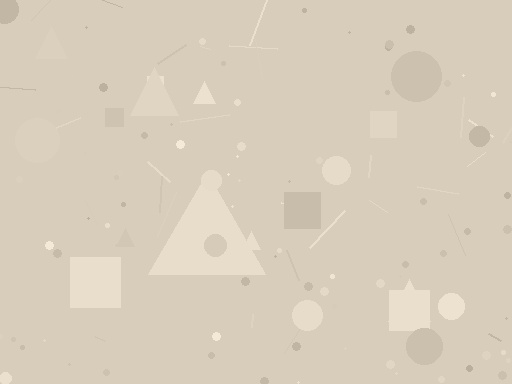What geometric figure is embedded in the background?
A triangle is embedded in the background.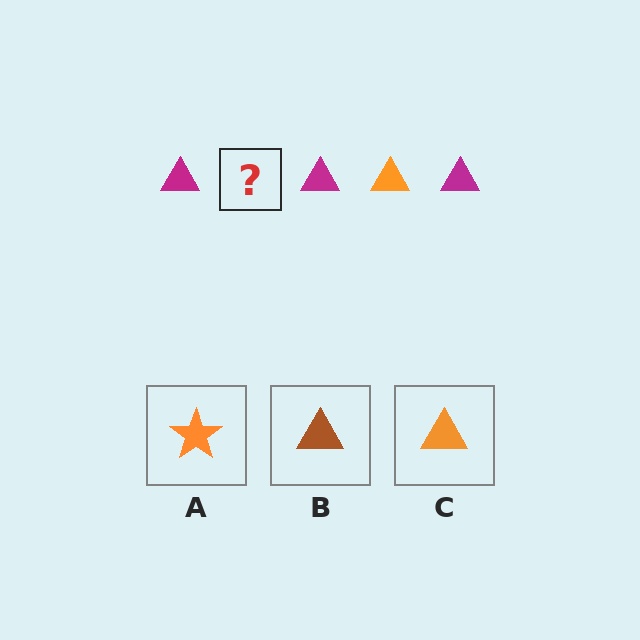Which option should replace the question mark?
Option C.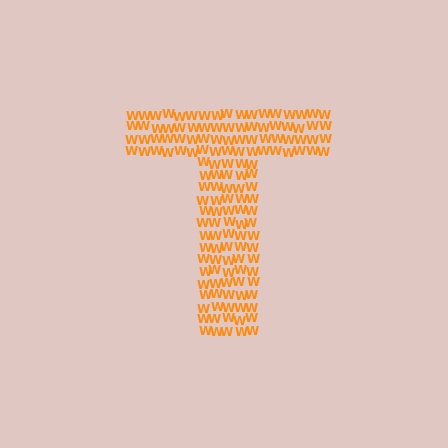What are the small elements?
The small elements are letter W's.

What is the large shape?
The large shape is the letter T.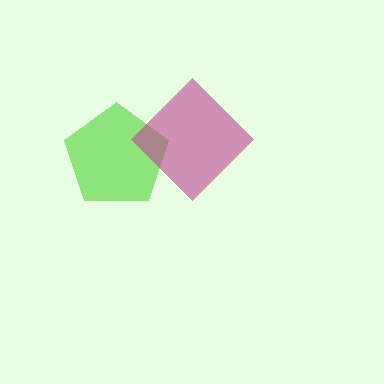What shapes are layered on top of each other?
The layered shapes are: a lime pentagon, a magenta diamond.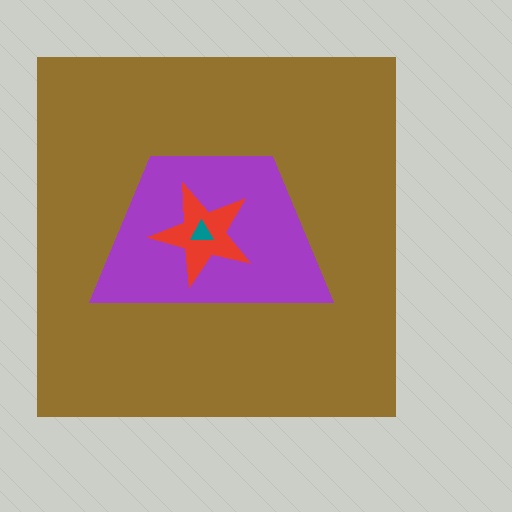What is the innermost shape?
The teal triangle.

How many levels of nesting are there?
4.